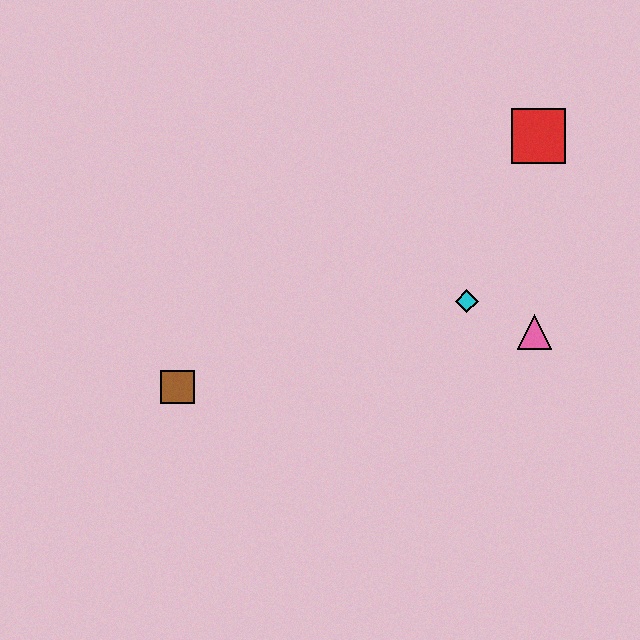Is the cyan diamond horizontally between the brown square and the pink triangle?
Yes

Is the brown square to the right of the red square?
No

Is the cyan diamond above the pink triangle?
Yes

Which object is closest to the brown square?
The cyan diamond is closest to the brown square.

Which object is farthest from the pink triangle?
The brown square is farthest from the pink triangle.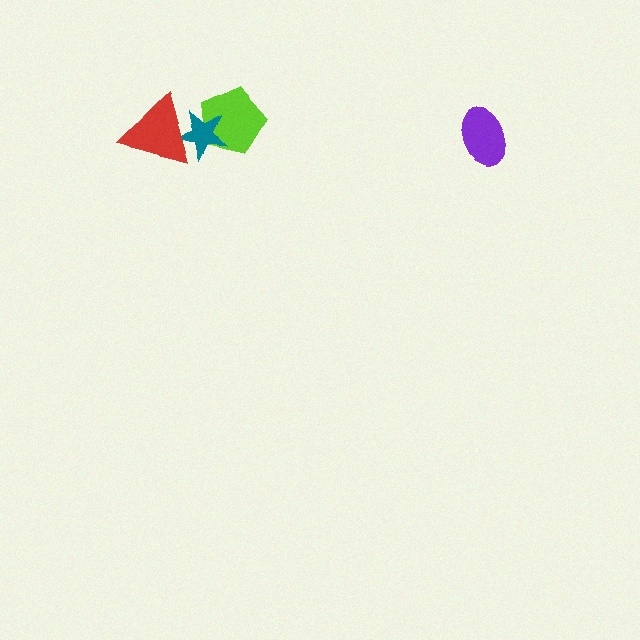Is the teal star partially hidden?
Yes, it is partially covered by another shape.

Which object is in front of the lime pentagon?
The teal star is in front of the lime pentagon.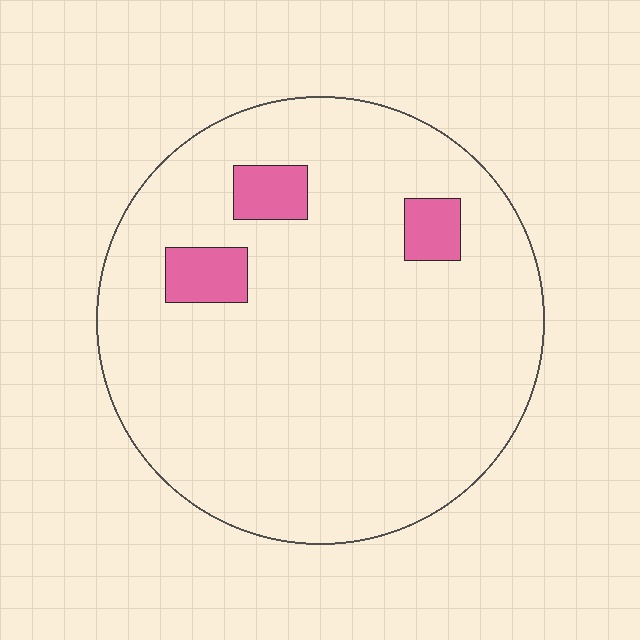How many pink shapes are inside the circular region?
3.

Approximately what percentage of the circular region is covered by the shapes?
Approximately 10%.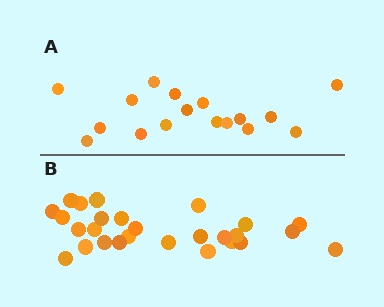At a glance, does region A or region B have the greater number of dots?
Region B (the bottom region) has more dots.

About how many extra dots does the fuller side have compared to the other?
Region B has roughly 10 or so more dots than region A.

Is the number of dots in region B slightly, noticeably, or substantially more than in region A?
Region B has substantially more. The ratio is roughly 1.6 to 1.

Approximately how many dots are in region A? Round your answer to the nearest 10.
About 20 dots. (The exact count is 17, which rounds to 20.)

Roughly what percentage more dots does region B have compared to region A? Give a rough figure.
About 60% more.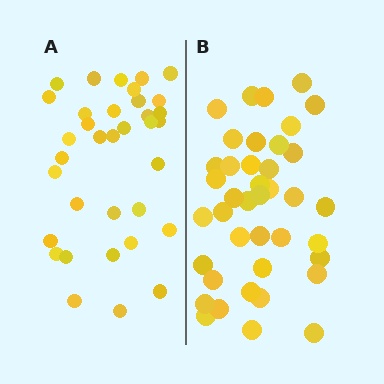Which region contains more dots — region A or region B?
Region B (the right region) has more dots.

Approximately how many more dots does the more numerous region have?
Region B has about 5 more dots than region A.